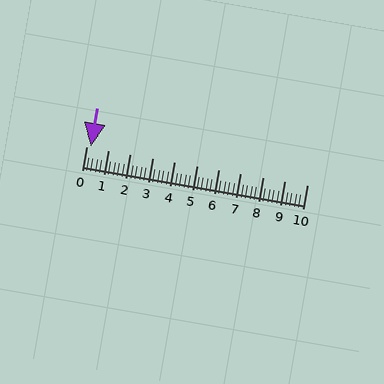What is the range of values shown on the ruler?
The ruler shows values from 0 to 10.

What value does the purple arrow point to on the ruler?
The purple arrow points to approximately 0.2.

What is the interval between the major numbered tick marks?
The major tick marks are spaced 1 units apart.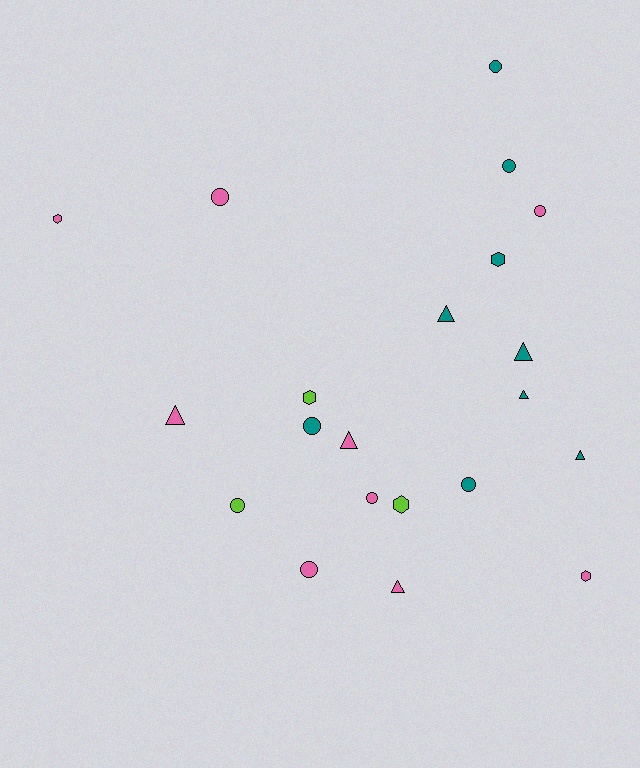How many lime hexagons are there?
There are 2 lime hexagons.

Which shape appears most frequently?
Circle, with 9 objects.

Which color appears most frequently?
Pink, with 9 objects.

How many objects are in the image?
There are 21 objects.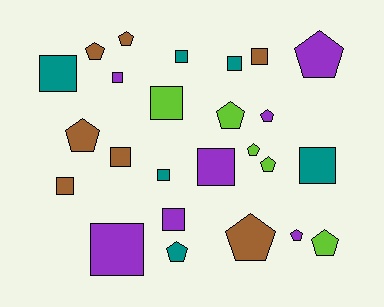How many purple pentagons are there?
There are 3 purple pentagons.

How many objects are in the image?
There are 25 objects.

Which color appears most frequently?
Brown, with 7 objects.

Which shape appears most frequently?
Square, with 13 objects.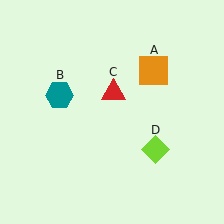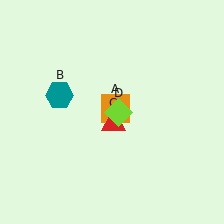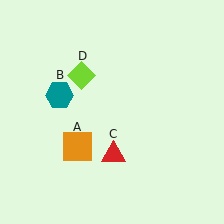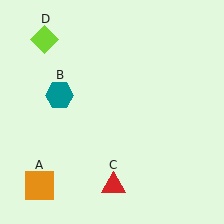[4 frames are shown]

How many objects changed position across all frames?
3 objects changed position: orange square (object A), red triangle (object C), lime diamond (object D).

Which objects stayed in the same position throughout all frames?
Teal hexagon (object B) remained stationary.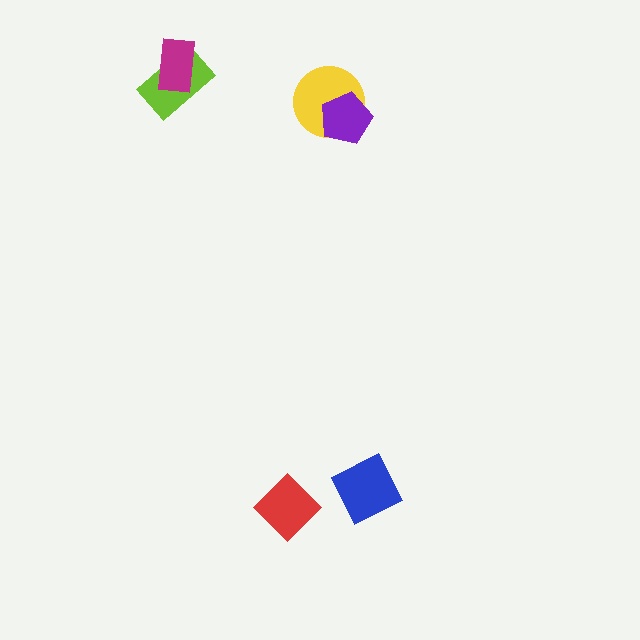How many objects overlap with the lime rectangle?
1 object overlaps with the lime rectangle.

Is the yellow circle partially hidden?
Yes, it is partially covered by another shape.